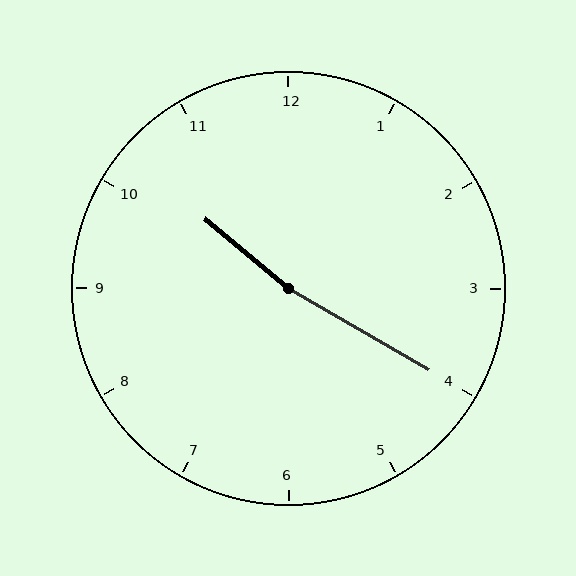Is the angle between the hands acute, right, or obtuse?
It is obtuse.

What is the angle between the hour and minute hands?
Approximately 170 degrees.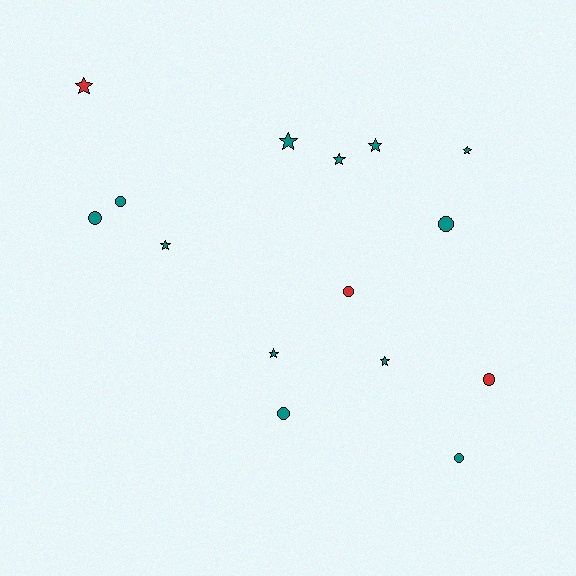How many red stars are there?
There is 1 red star.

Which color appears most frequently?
Teal, with 12 objects.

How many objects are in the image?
There are 15 objects.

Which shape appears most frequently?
Star, with 8 objects.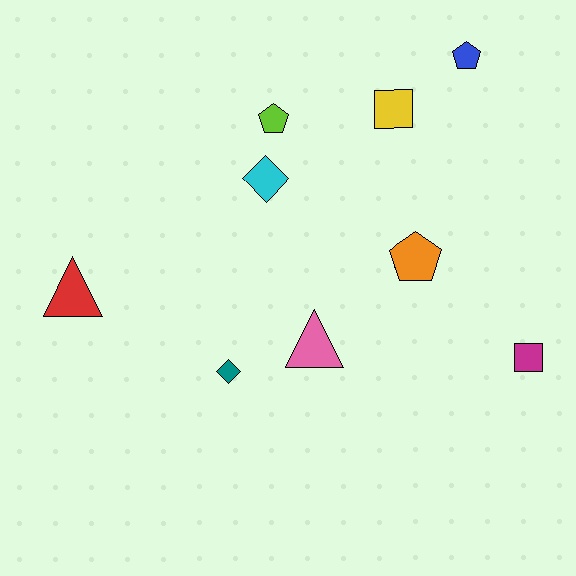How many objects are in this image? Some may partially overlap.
There are 9 objects.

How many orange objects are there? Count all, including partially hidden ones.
There is 1 orange object.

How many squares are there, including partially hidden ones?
There are 2 squares.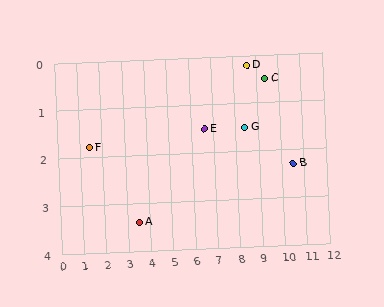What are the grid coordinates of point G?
Point G is at approximately (8.4, 1.5).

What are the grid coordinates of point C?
Point C is at approximately (9.4, 0.5).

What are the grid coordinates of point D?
Point D is at approximately (8.6, 0.2).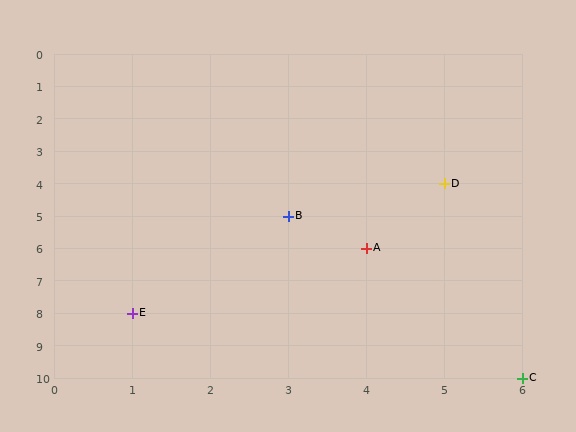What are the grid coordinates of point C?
Point C is at grid coordinates (6, 10).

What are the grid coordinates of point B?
Point B is at grid coordinates (3, 5).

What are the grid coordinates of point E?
Point E is at grid coordinates (1, 8).